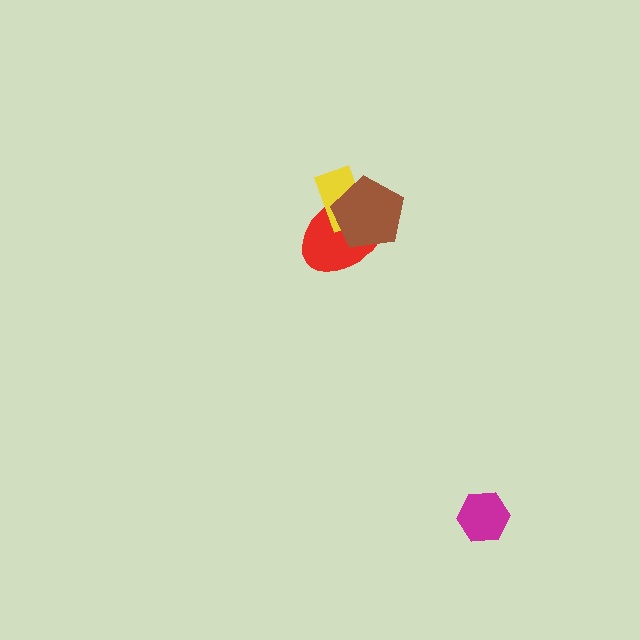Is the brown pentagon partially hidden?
No, no other shape covers it.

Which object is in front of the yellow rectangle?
The brown pentagon is in front of the yellow rectangle.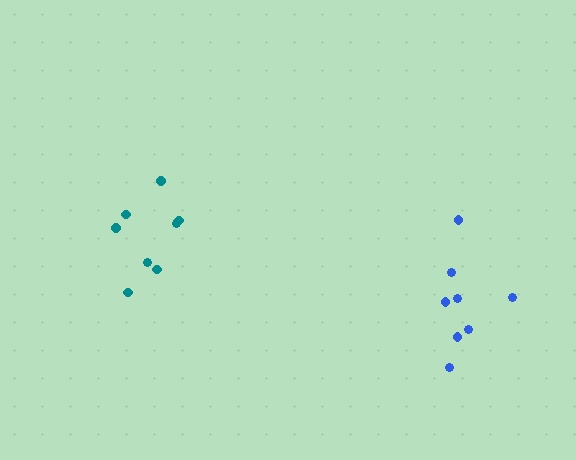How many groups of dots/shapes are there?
There are 2 groups.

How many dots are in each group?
Group 1: 8 dots, Group 2: 8 dots (16 total).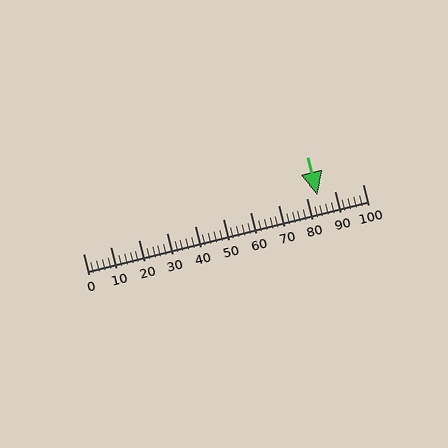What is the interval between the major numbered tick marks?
The major tick marks are spaced 10 units apart.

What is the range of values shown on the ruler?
The ruler shows values from 0 to 100.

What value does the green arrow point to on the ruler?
The green arrow points to approximately 84.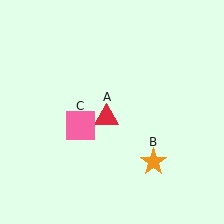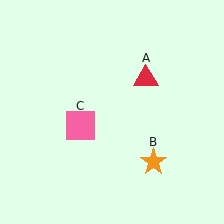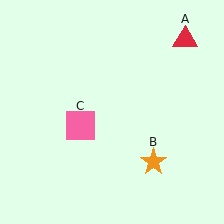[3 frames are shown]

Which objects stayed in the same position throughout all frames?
Orange star (object B) and pink square (object C) remained stationary.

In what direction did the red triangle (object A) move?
The red triangle (object A) moved up and to the right.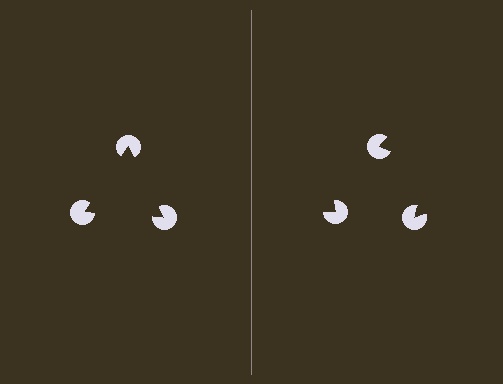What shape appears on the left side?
An illusory triangle.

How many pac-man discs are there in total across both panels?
6 — 3 on each side.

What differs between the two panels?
The pac-man discs are positioned identically on both sides; only the wedge orientations differ. On the left they align to a triangle; on the right they are misaligned.